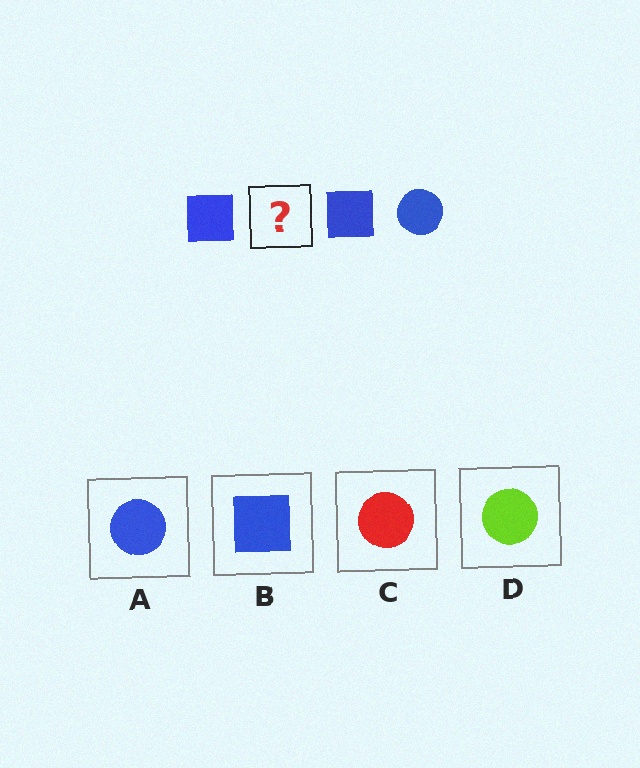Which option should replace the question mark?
Option A.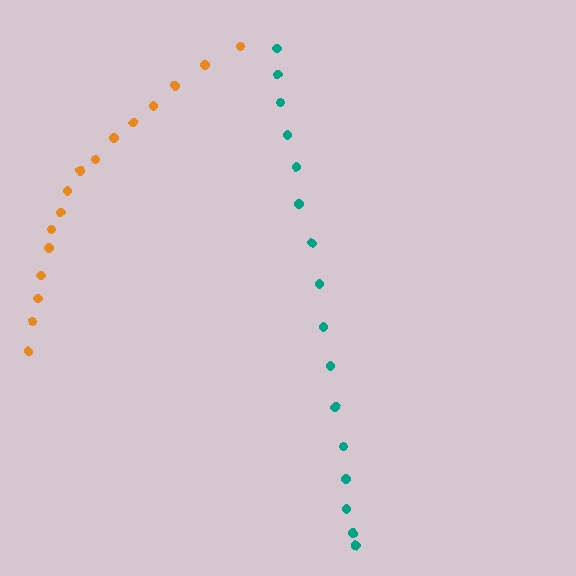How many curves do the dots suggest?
There are 2 distinct paths.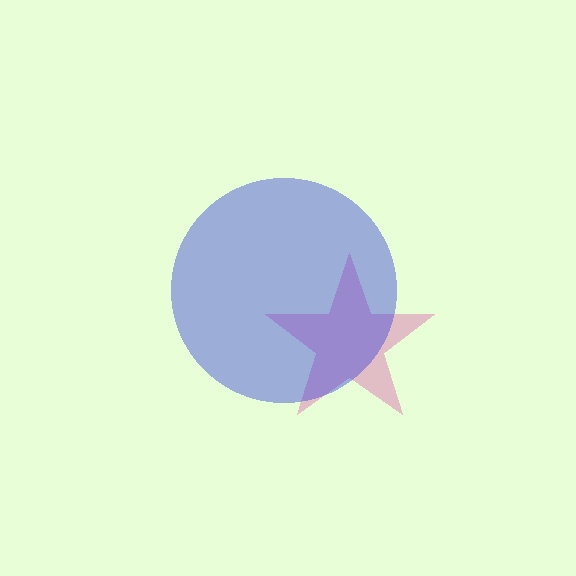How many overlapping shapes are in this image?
There are 2 overlapping shapes in the image.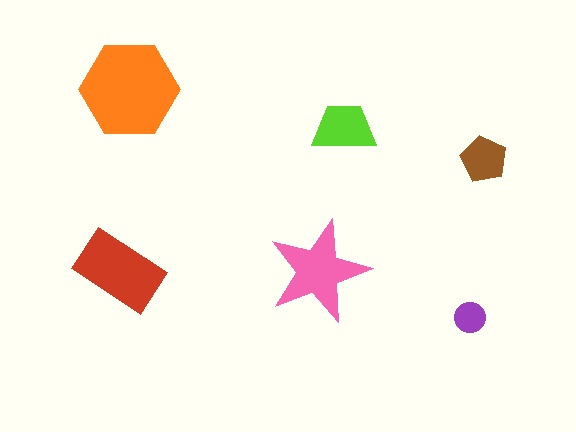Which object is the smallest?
The purple circle.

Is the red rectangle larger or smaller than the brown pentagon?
Larger.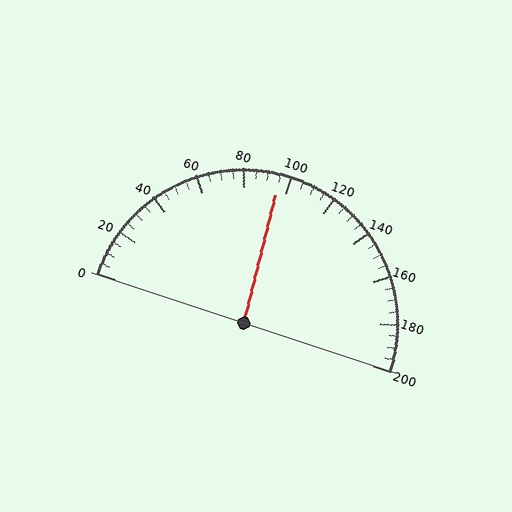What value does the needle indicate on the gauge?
The needle indicates approximately 95.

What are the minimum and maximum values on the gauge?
The gauge ranges from 0 to 200.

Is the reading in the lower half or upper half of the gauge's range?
The reading is in the lower half of the range (0 to 200).